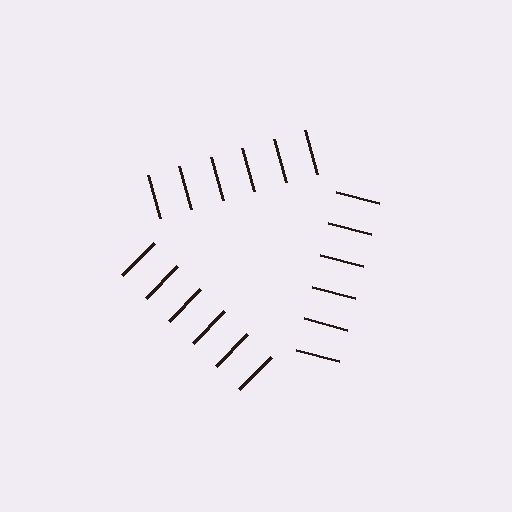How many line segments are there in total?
18 — 6 along each of the 3 edges.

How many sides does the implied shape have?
3 sides — the line-ends trace a triangle.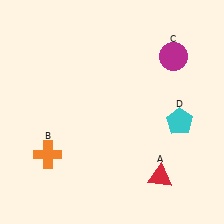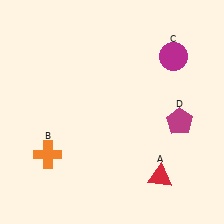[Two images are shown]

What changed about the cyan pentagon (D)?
In Image 1, D is cyan. In Image 2, it changed to magenta.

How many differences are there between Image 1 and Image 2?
There is 1 difference between the two images.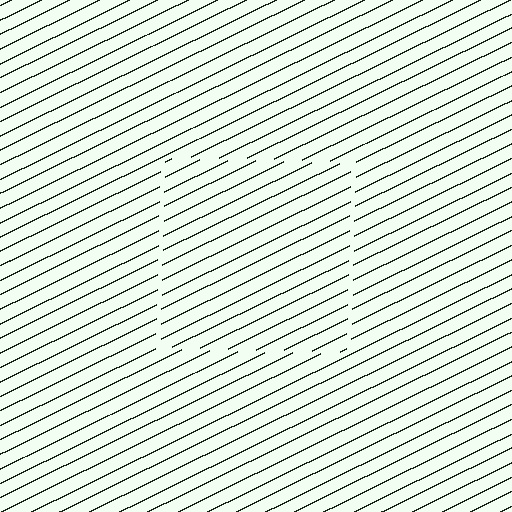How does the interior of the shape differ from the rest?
The interior of the shape contains the same grating, shifted by half a period — the contour is defined by the phase discontinuity where line-ends from the inner and outer gratings abut.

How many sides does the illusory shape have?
4 sides — the line-ends trace a square.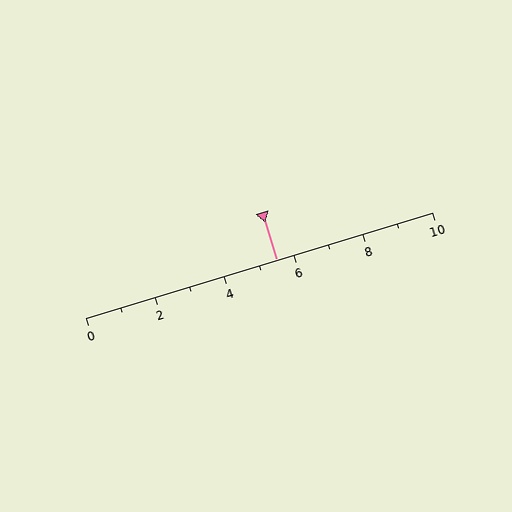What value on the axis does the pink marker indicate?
The marker indicates approximately 5.5.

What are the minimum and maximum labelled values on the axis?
The axis runs from 0 to 10.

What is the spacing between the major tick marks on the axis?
The major ticks are spaced 2 apart.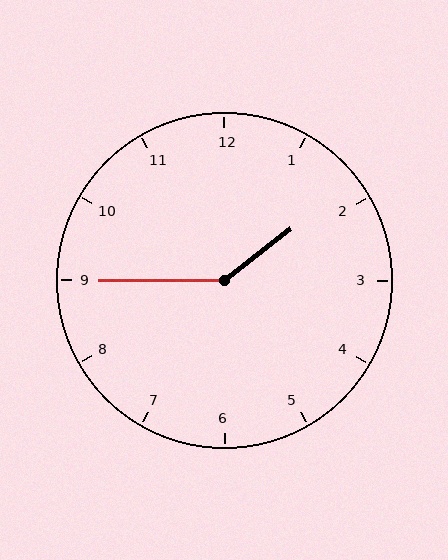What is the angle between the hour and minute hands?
Approximately 142 degrees.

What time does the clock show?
1:45.